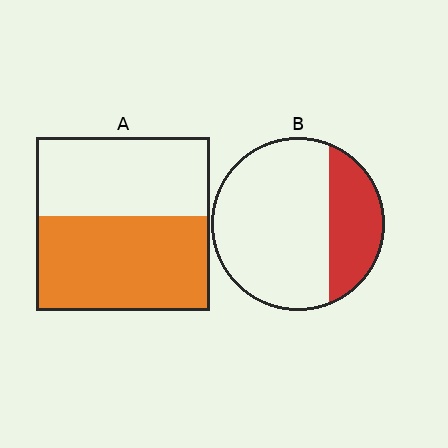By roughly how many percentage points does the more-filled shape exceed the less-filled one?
By roughly 25 percentage points (A over B).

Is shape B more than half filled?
No.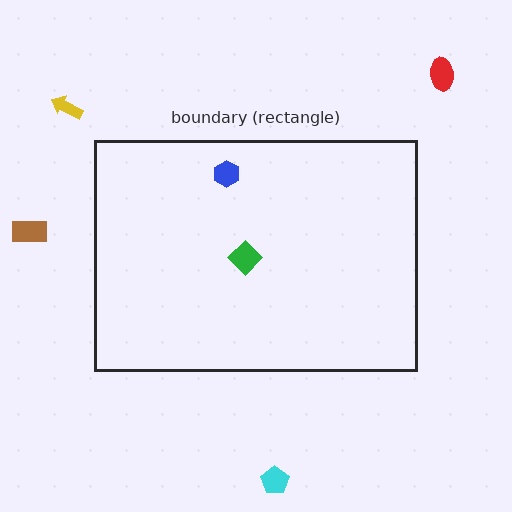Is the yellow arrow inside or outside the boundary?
Outside.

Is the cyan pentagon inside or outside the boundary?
Outside.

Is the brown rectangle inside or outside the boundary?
Outside.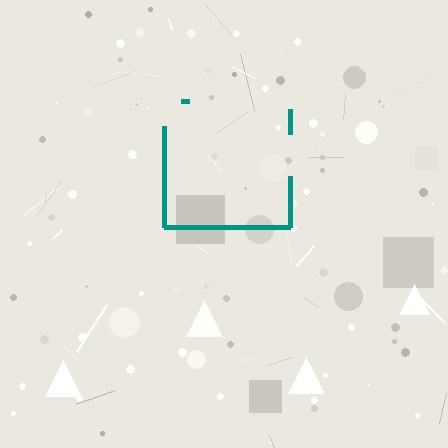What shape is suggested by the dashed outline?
The dashed outline suggests a square.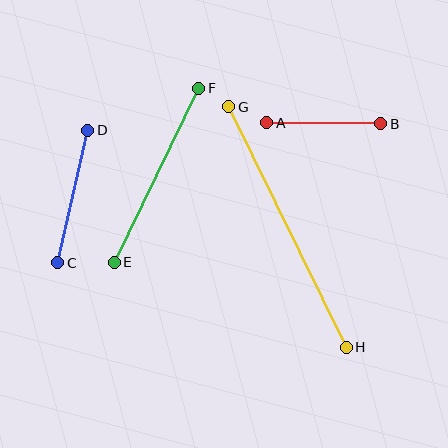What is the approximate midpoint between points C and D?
The midpoint is at approximately (73, 196) pixels.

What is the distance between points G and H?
The distance is approximately 268 pixels.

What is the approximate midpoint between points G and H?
The midpoint is at approximately (288, 227) pixels.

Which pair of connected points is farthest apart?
Points G and H are farthest apart.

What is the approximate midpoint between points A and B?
The midpoint is at approximately (324, 123) pixels.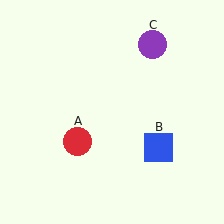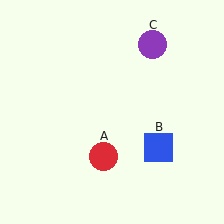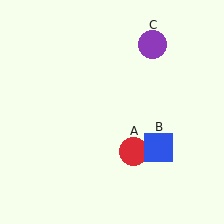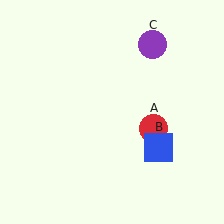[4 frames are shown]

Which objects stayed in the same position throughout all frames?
Blue square (object B) and purple circle (object C) remained stationary.